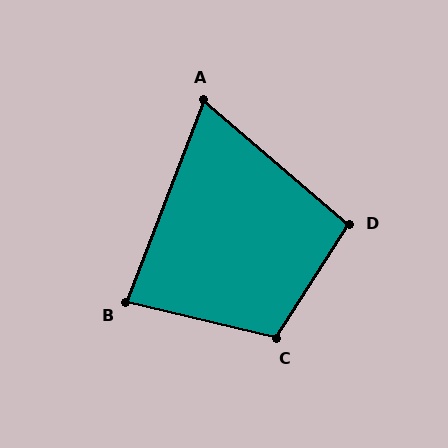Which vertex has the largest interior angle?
C, at approximately 109 degrees.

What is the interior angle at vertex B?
Approximately 82 degrees (acute).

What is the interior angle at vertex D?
Approximately 98 degrees (obtuse).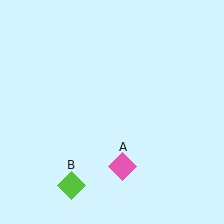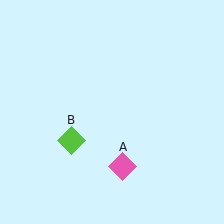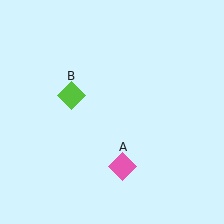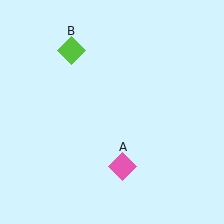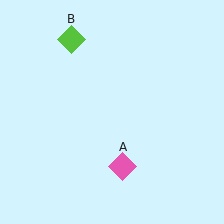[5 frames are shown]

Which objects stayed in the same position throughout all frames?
Pink diamond (object A) remained stationary.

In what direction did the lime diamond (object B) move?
The lime diamond (object B) moved up.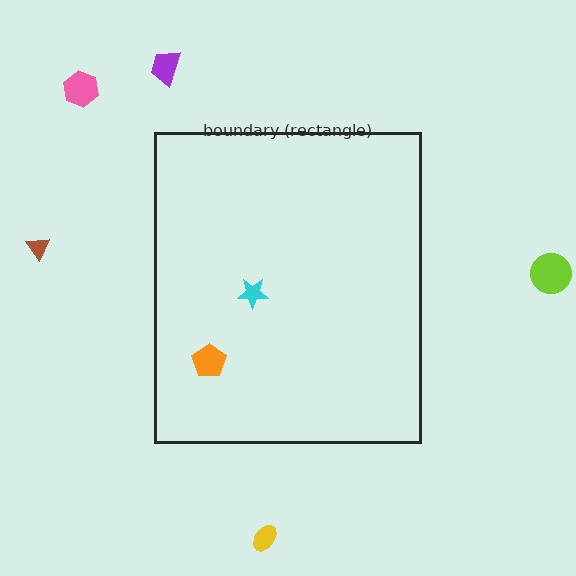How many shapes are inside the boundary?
2 inside, 5 outside.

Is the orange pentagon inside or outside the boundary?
Inside.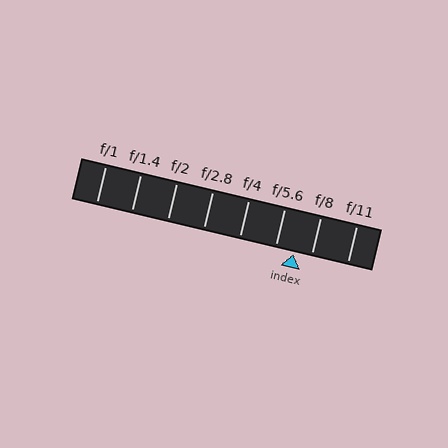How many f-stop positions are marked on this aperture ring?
There are 8 f-stop positions marked.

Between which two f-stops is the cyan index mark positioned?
The index mark is between f/5.6 and f/8.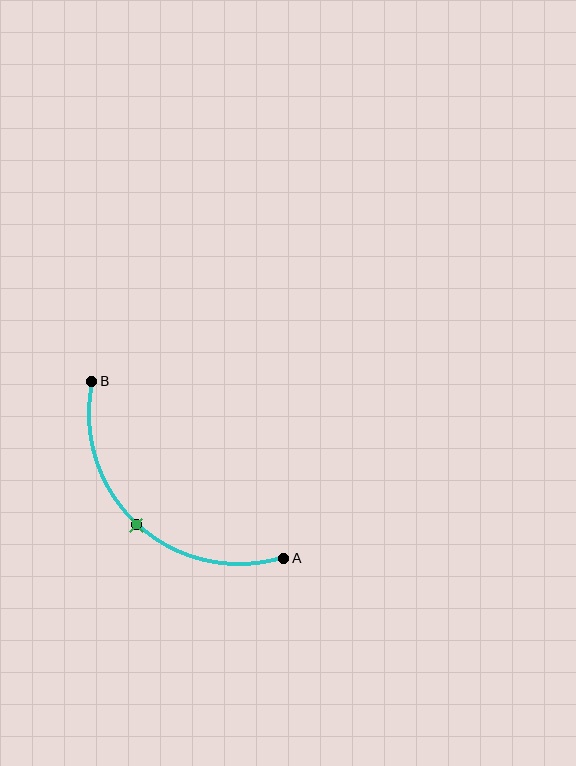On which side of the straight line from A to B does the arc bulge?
The arc bulges below and to the left of the straight line connecting A and B.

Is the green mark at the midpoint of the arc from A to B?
Yes. The green mark lies on the arc at equal arc-length from both A and B — it is the arc midpoint.